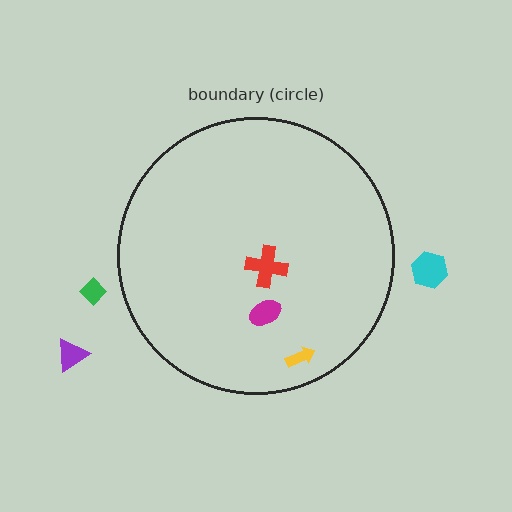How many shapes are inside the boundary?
3 inside, 3 outside.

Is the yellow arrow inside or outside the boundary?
Inside.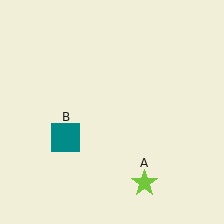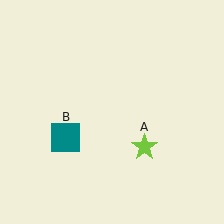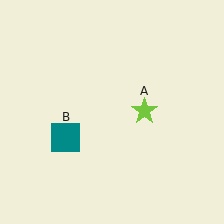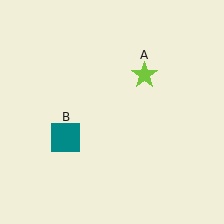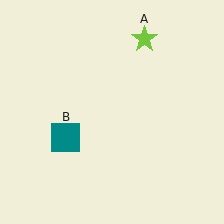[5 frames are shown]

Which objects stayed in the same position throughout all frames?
Teal square (object B) remained stationary.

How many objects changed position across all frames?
1 object changed position: lime star (object A).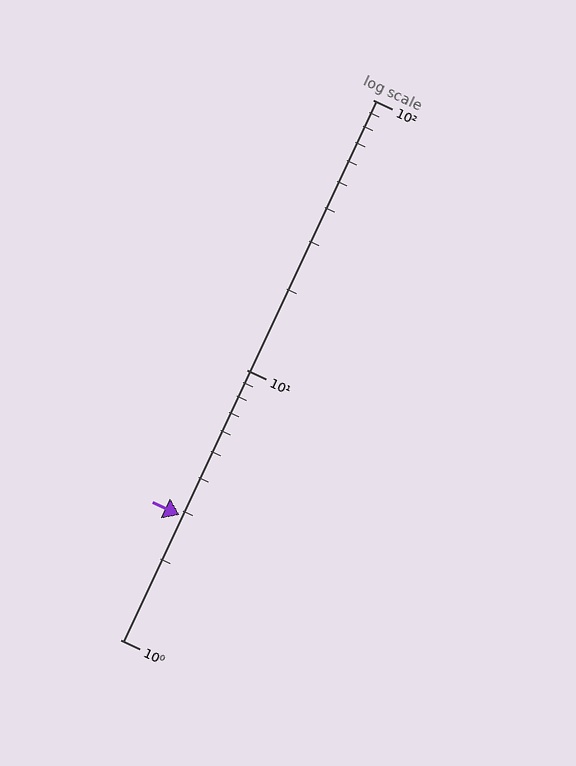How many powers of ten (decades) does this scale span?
The scale spans 2 decades, from 1 to 100.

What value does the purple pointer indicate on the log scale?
The pointer indicates approximately 2.9.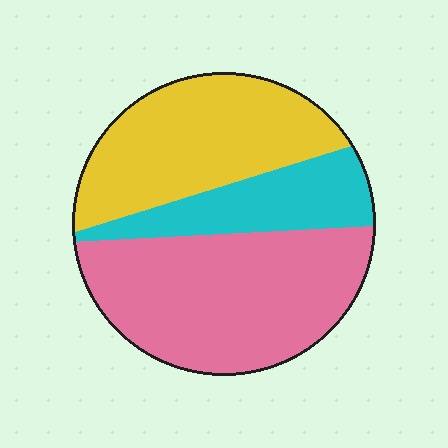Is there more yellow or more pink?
Pink.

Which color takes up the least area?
Cyan, at roughly 20%.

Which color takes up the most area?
Pink, at roughly 45%.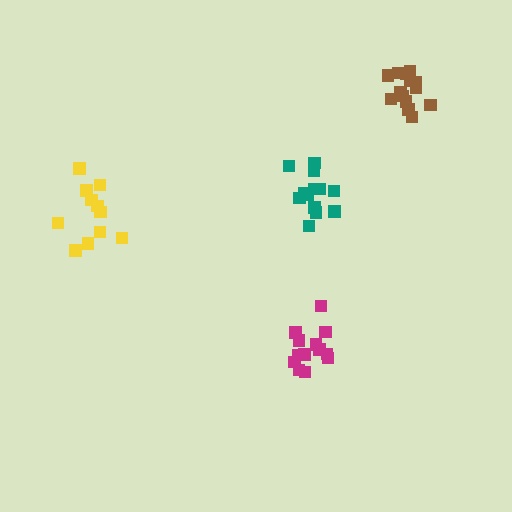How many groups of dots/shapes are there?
There are 4 groups.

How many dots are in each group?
Group 1: 12 dots, Group 2: 13 dots, Group 3: 13 dots, Group 4: 14 dots (52 total).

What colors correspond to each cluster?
The clusters are colored: yellow, teal, magenta, brown.